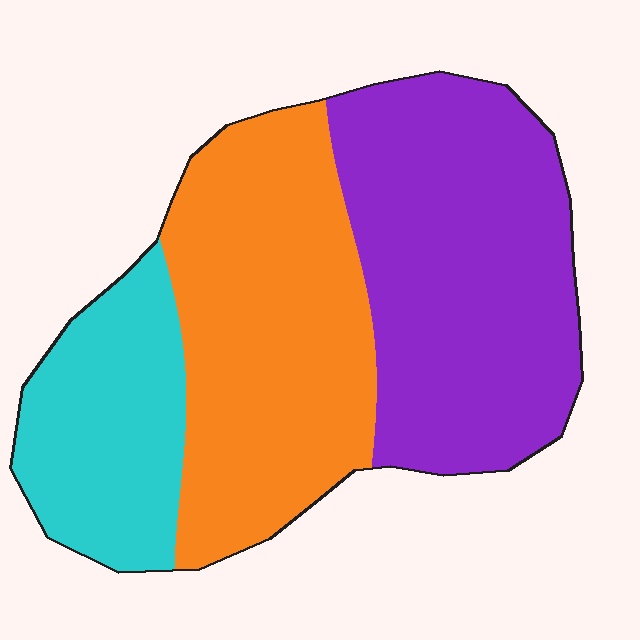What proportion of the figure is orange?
Orange covers roughly 40% of the figure.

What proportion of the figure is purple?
Purple takes up between a third and a half of the figure.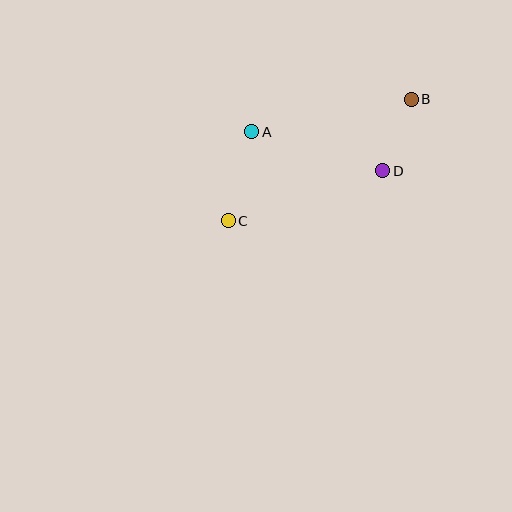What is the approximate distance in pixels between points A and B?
The distance between A and B is approximately 163 pixels.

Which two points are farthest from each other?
Points B and C are farthest from each other.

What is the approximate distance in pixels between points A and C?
The distance between A and C is approximately 92 pixels.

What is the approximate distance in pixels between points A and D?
The distance between A and D is approximately 137 pixels.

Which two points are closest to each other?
Points B and D are closest to each other.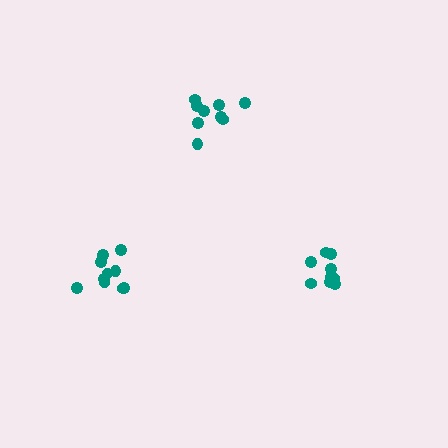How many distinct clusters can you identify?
There are 3 distinct clusters.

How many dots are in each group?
Group 1: 9 dots, Group 2: 10 dots, Group 3: 9 dots (28 total).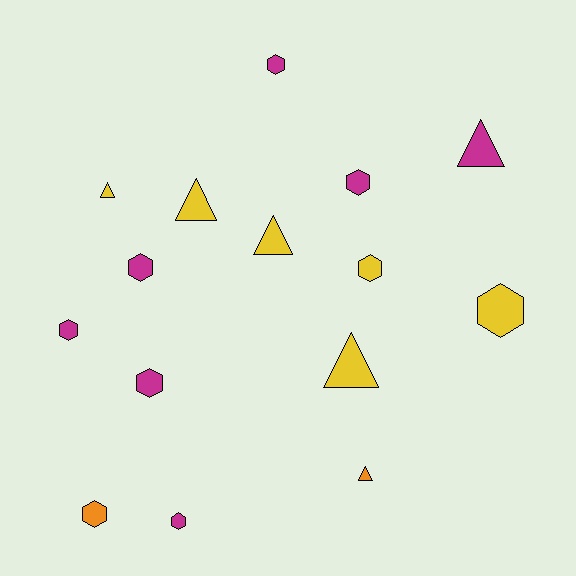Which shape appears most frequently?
Hexagon, with 9 objects.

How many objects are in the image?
There are 15 objects.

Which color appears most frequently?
Magenta, with 7 objects.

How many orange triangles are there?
There is 1 orange triangle.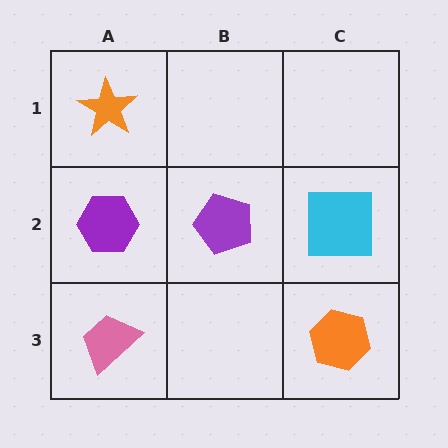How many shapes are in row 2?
3 shapes.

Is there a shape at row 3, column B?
No, that cell is empty.